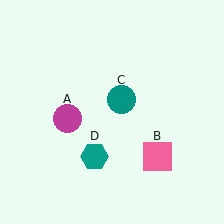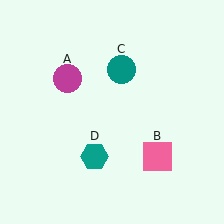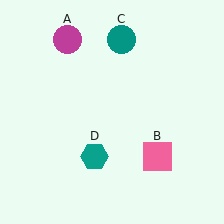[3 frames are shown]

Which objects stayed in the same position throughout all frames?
Pink square (object B) and teal hexagon (object D) remained stationary.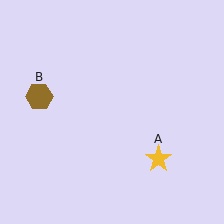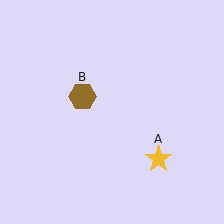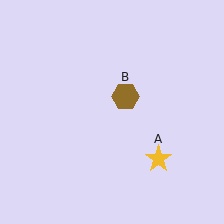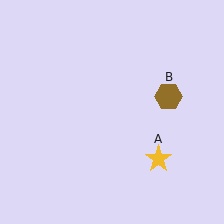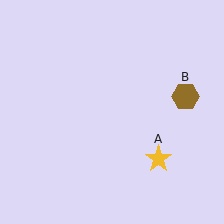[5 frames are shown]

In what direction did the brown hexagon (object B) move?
The brown hexagon (object B) moved right.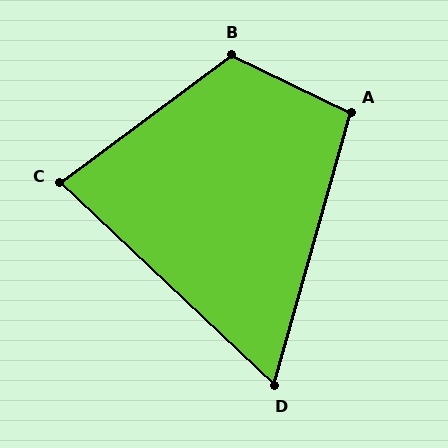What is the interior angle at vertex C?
Approximately 80 degrees (acute).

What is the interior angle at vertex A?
Approximately 100 degrees (obtuse).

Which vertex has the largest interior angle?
B, at approximately 118 degrees.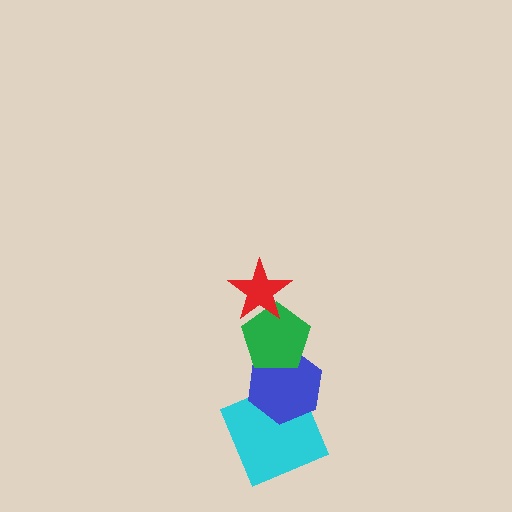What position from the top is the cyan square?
The cyan square is 4th from the top.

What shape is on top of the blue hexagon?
The green pentagon is on top of the blue hexagon.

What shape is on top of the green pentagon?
The red star is on top of the green pentagon.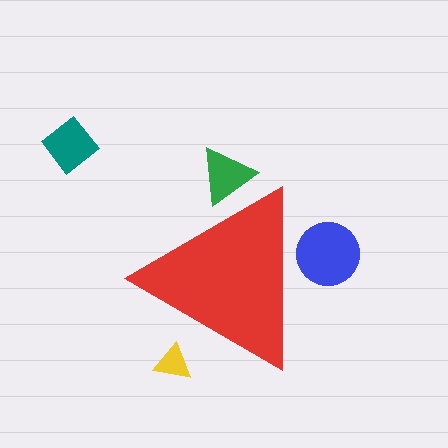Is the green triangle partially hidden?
Yes, the green triangle is partially hidden behind the red triangle.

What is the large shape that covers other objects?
A red triangle.